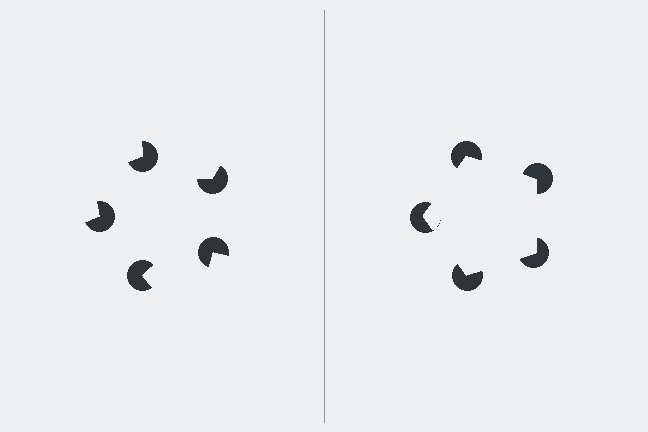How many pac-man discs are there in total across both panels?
10 — 5 on each side.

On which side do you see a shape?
An illusory pentagon appears on the right side. On the left side the wedge cuts are rotated, so no coherent shape forms.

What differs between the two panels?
The pac-man discs are positioned identically on both sides; only the wedge orientations differ. On the right they align to a pentagon; on the left they are misaligned.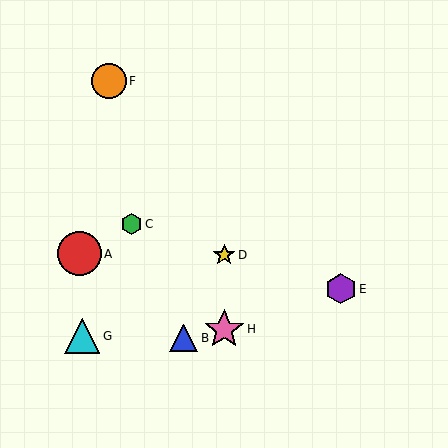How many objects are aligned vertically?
2 objects (D, H) are aligned vertically.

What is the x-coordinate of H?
Object H is at x≈224.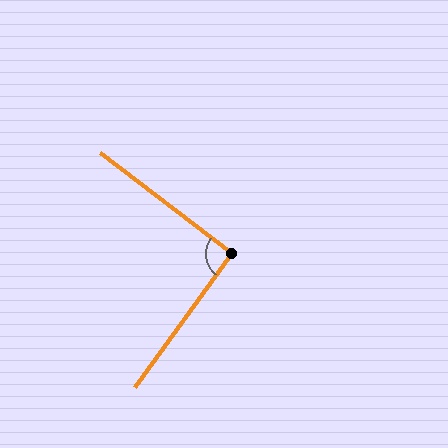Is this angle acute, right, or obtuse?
It is approximately a right angle.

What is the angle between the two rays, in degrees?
Approximately 92 degrees.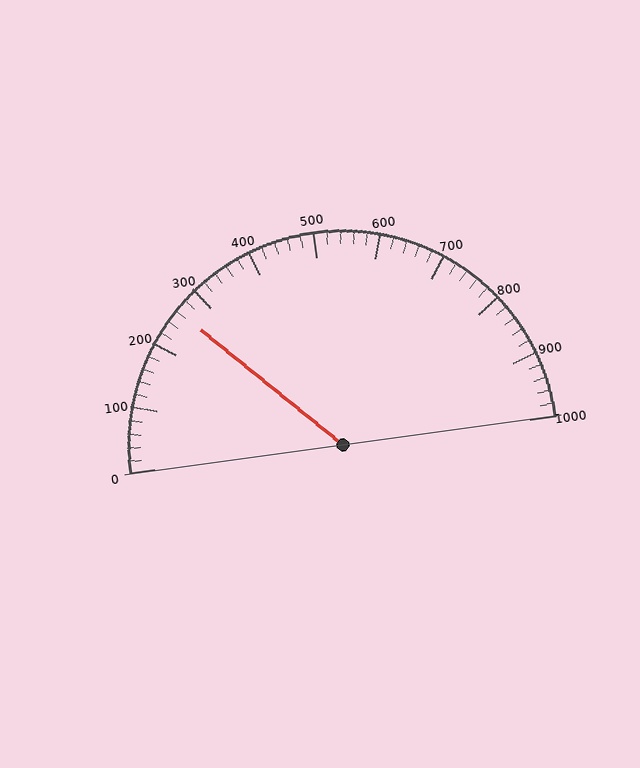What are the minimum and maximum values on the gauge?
The gauge ranges from 0 to 1000.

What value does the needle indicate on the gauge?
The needle indicates approximately 260.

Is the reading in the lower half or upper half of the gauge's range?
The reading is in the lower half of the range (0 to 1000).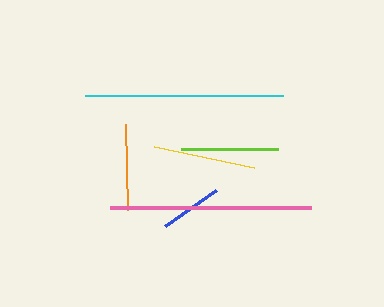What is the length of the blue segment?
The blue segment is approximately 63 pixels long.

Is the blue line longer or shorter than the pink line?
The pink line is longer than the blue line.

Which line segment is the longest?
The pink line is the longest at approximately 201 pixels.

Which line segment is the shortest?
The blue line is the shortest at approximately 63 pixels.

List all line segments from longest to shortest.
From longest to shortest: pink, cyan, yellow, lime, orange, blue.